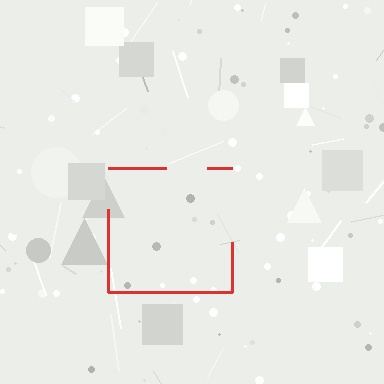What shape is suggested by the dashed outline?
The dashed outline suggests a square.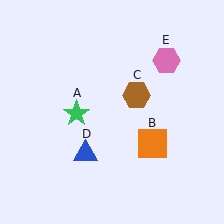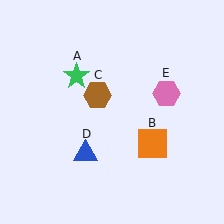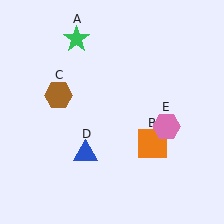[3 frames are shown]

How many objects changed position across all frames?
3 objects changed position: green star (object A), brown hexagon (object C), pink hexagon (object E).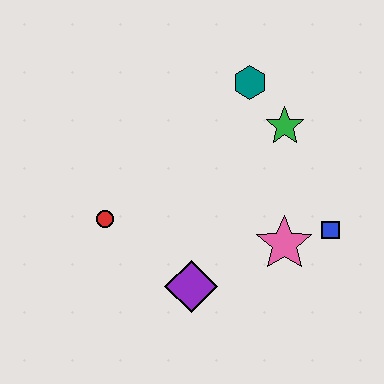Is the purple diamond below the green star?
Yes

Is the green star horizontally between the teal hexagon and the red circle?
No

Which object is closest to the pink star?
The blue square is closest to the pink star.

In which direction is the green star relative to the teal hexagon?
The green star is below the teal hexagon.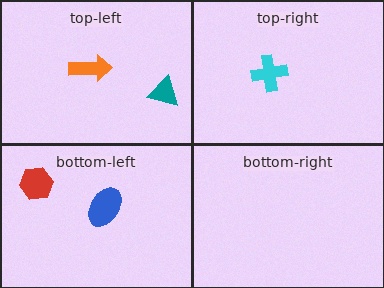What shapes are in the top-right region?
The cyan cross.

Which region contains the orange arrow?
The top-left region.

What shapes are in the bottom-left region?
The blue ellipse, the red hexagon.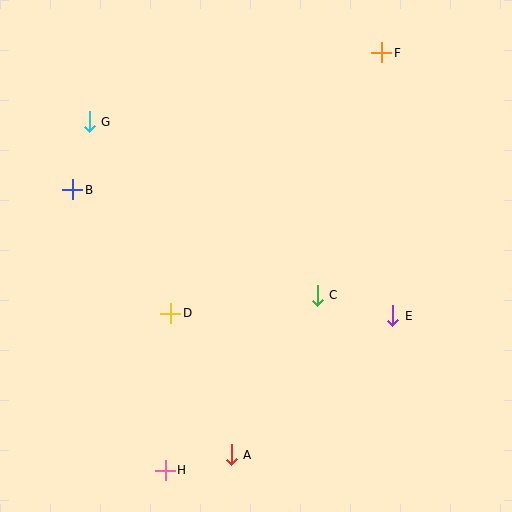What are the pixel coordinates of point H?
Point H is at (165, 470).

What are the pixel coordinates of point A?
Point A is at (231, 455).